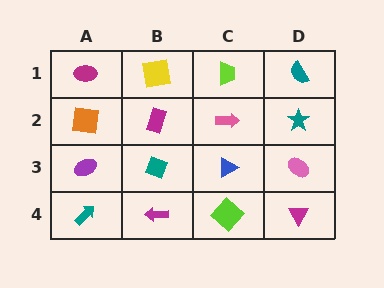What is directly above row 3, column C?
A pink arrow.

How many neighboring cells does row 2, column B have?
4.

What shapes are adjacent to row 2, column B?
A yellow square (row 1, column B), a teal diamond (row 3, column B), an orange square (row 2, column A), a pink arrow (row 2, column C).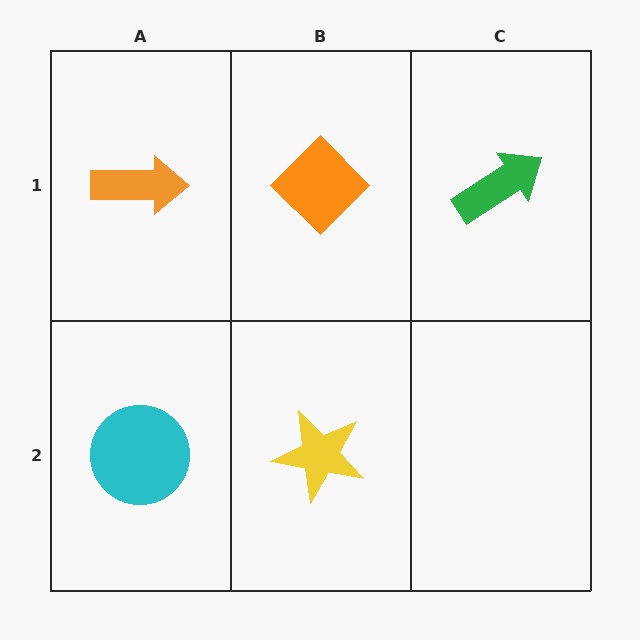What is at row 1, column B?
An orange diamond.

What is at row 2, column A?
A cyan circle.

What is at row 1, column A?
An orange arrow.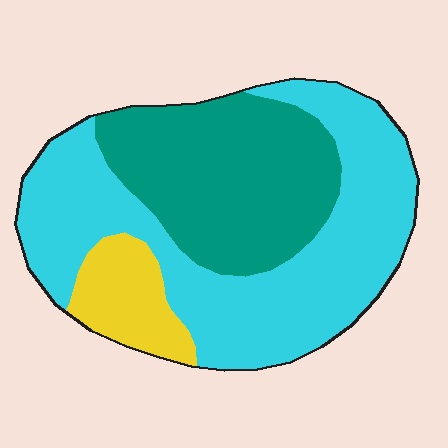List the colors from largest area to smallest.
From largest to smallest: cyan, teal, yellow.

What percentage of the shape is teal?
Teal covers around 35% of the shape.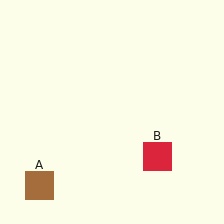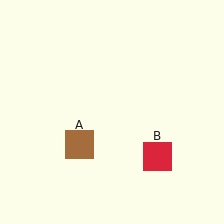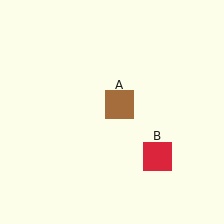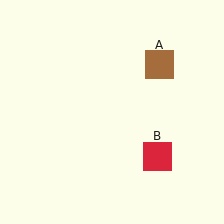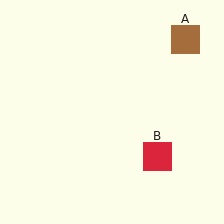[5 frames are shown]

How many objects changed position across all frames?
1 object changed position: brown square (object A).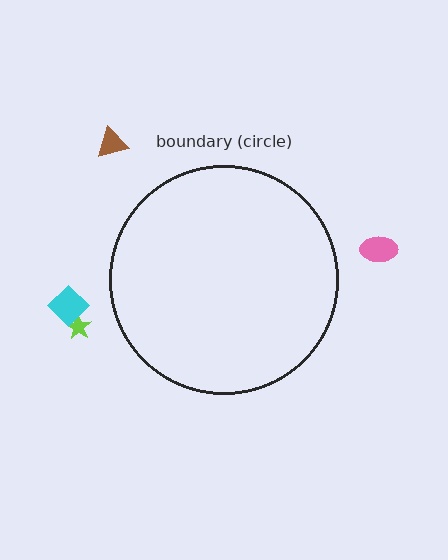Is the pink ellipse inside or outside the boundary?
Outside.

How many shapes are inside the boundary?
0 inside, 4 outside.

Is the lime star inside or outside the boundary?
Outside.